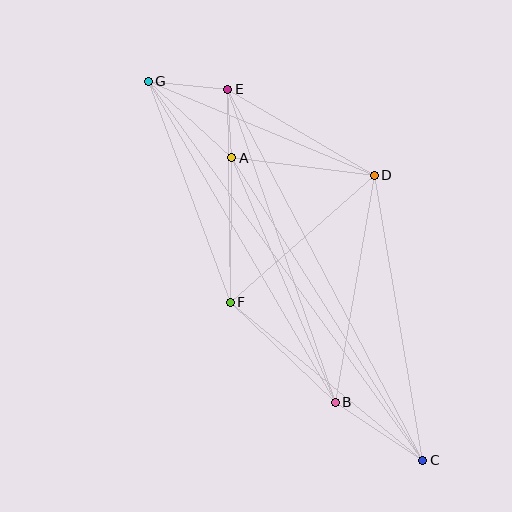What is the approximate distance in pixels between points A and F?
The distance between A and F is approximately 145 pixels.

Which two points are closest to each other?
Points A and E are closest to each other.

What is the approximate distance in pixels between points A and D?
The distance between A and D is approximately 143 pixels.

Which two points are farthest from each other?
Points C and G are farthest from each other.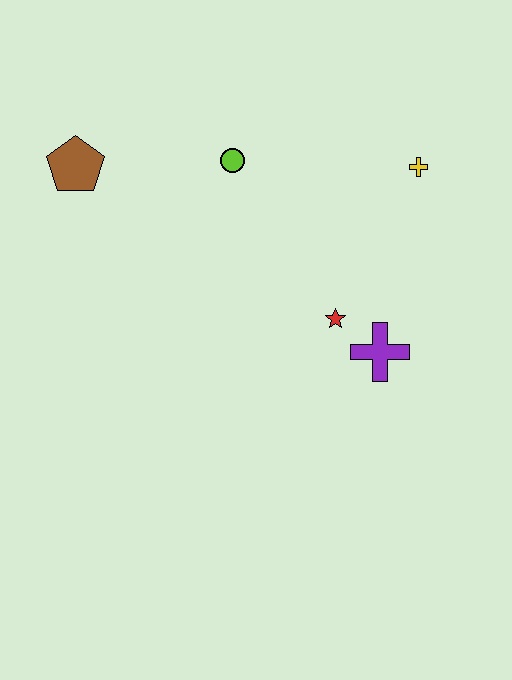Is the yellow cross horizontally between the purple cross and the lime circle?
No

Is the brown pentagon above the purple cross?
Yes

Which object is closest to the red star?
The purple cross is closest to the red star.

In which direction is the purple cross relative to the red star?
The purple cross is to the right of the red star.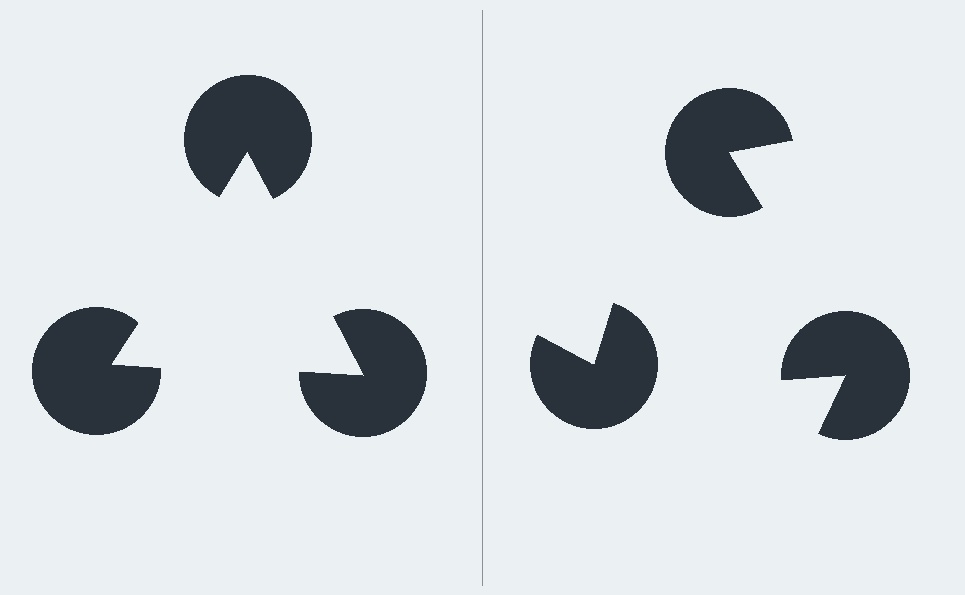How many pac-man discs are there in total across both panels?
6 — 3 on each side.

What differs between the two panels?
The pac-man discs are positioned identically on both sides; only the wedge orientations differ. On the left they align to a triangle; on the right they are misaligned.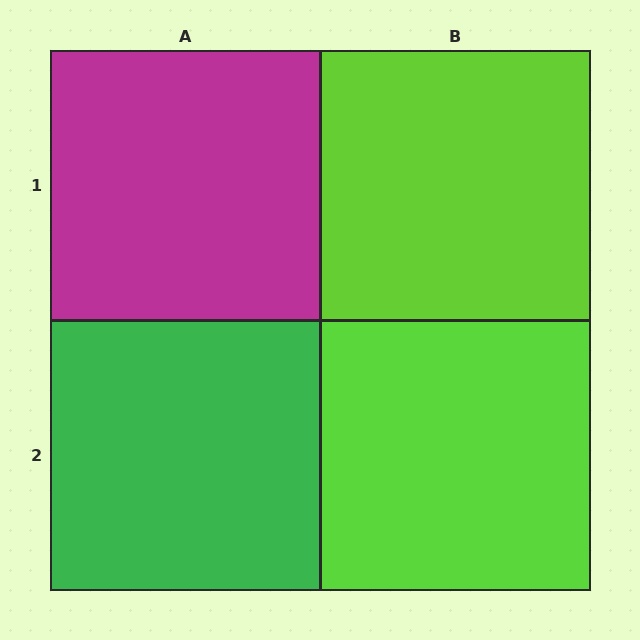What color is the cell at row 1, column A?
Magenta.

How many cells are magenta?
1 cell is magenta.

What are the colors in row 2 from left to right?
Green, lime.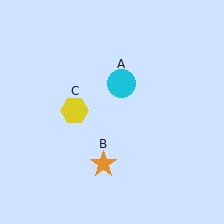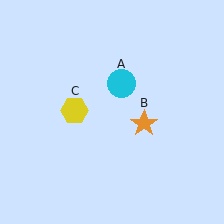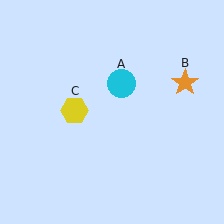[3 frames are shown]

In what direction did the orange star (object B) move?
The orange star (object B) moved up and to the right.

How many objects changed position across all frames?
1 object changed position: orange star (object B).